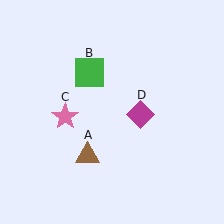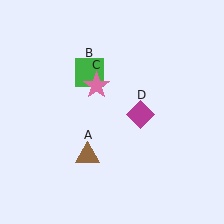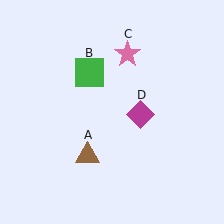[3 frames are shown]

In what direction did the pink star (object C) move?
The pink star (object C) moved up and to the right.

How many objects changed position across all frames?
1 object changed position: pink star (object C).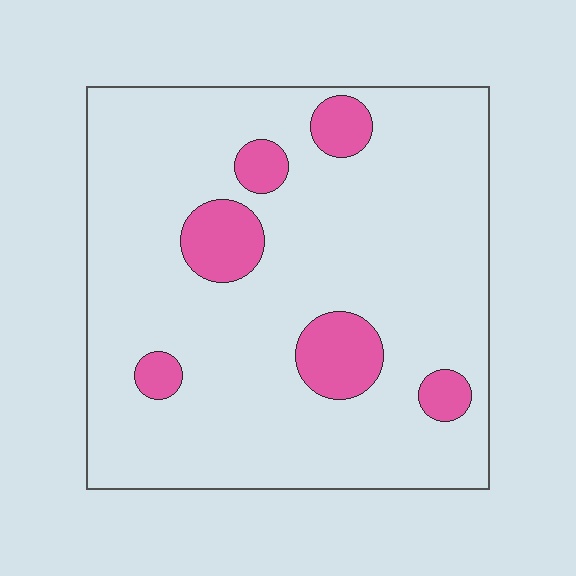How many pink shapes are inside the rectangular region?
6.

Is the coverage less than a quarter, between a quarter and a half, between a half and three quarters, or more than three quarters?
Less than a quarter.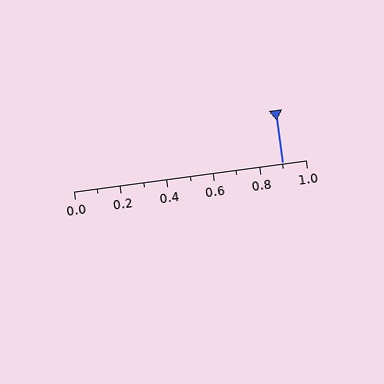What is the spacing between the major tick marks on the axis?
The major ticks are spaced 0.2 apart.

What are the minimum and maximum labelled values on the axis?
The axis runs from 0.0 to 1.0.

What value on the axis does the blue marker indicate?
The marker indicates approximately 0.9.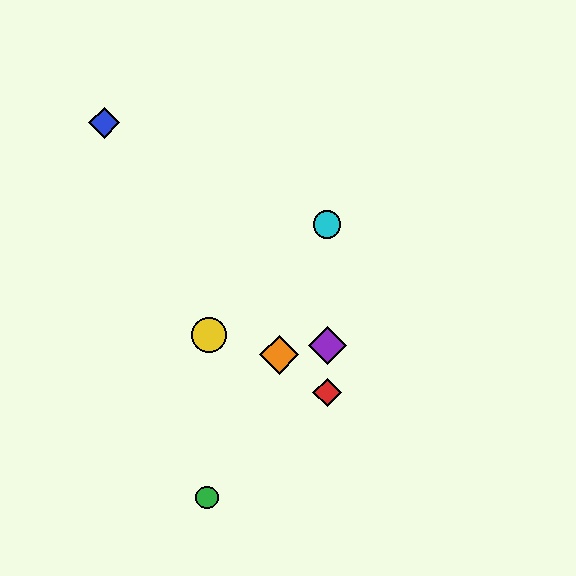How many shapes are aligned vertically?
3 shapes (the red diamond, the purple diamond, the cyan circle) are aligned vertically.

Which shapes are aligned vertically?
The red diamond, the purple diamond, the cyan circle are aligned vertically.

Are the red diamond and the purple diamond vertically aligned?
Yes, both are at x≈327.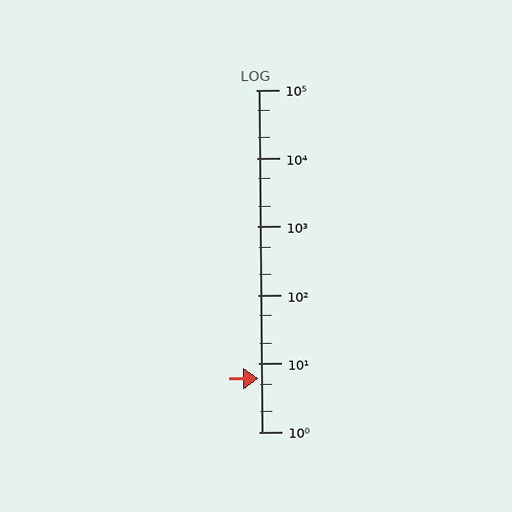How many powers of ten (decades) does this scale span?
The scale spans 5 decades, from 1 to 100000.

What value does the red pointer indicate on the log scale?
The pointer indicates approximately 6.1.